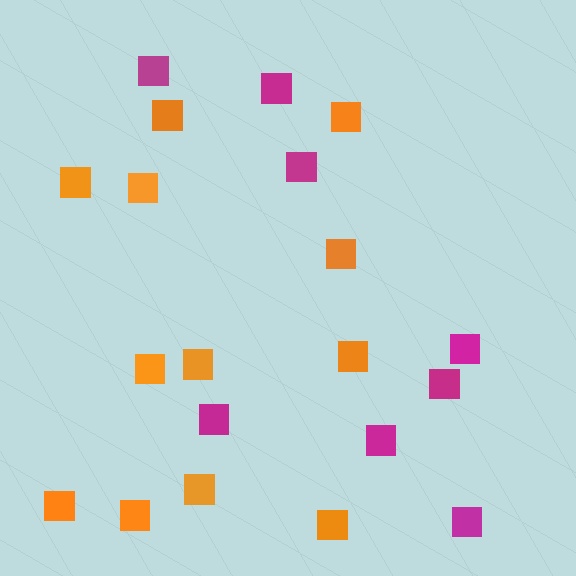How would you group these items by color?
There are 2 groups: one group of magenta squares (8) and one group of orange squares (12).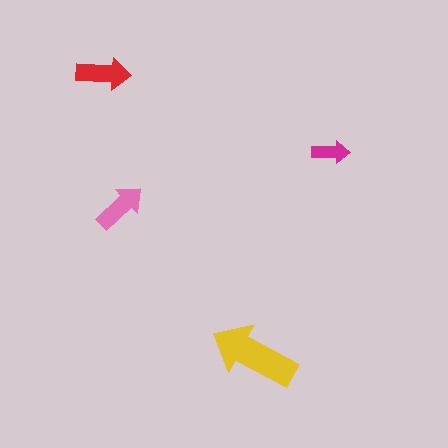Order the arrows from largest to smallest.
the yellow one, the red one, the pink one, the magenta one.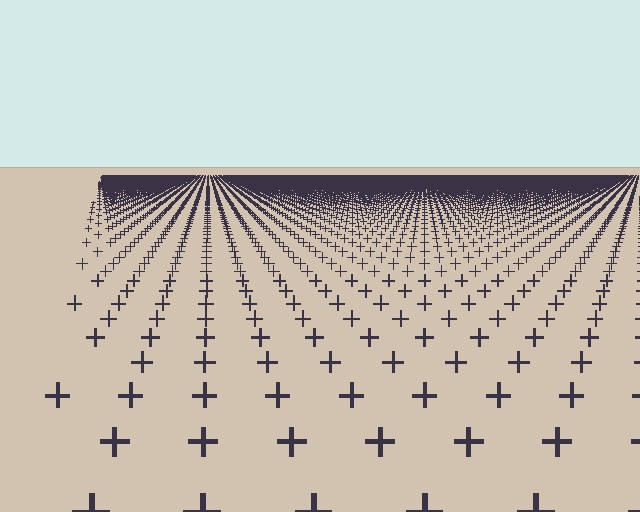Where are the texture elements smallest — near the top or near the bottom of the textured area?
Near the top.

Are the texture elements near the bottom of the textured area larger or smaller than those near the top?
Larger. Near the bottom, elements are closer to the viewer and appear at a bigger on-screen size.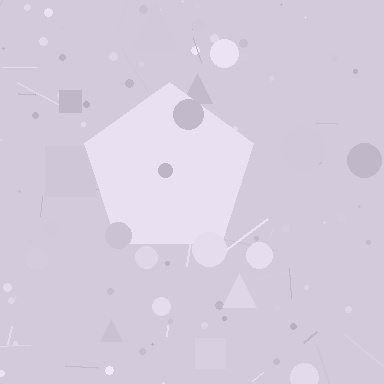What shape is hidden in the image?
A pentagon is hidden in the image.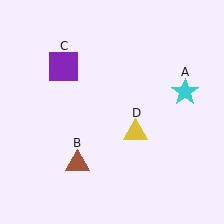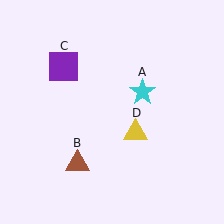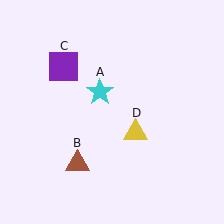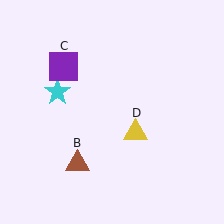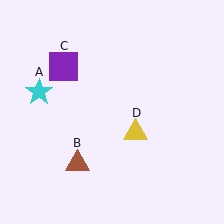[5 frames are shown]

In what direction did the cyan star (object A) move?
The cyan star (object A) moved left.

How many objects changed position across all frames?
1 object changed position: cyan star (object A).